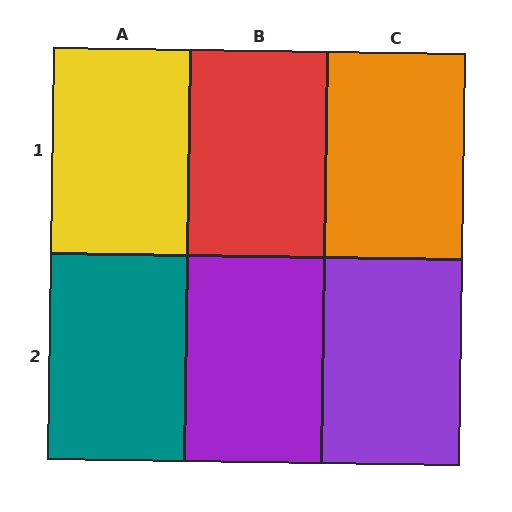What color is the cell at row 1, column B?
Red.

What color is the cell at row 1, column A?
Yellow.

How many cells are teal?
1 cell is teal.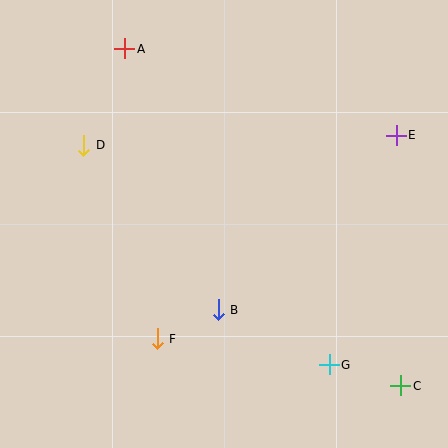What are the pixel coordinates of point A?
Point A is at (125, 49).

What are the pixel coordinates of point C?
Point C is at (401, 386).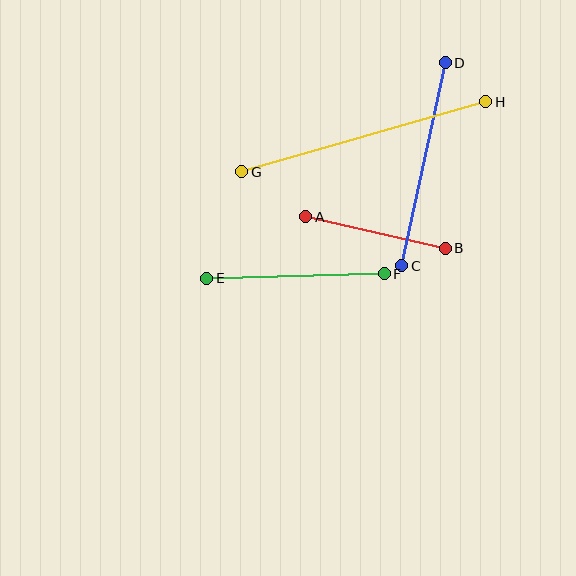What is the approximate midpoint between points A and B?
The midpoint is at approximately (376, 232) pixels.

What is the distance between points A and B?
The distance is approximately 143 pixels.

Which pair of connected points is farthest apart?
Points G and H are farthest apart.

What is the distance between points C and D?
The distance is approximately 208 pixels.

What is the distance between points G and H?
The distance is approximately 254 pixels.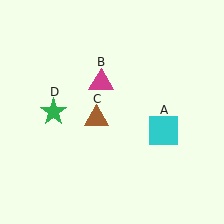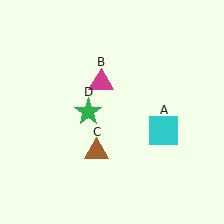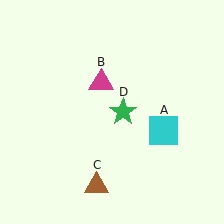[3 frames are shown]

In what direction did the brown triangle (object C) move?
The brown triangle (object C) moved down.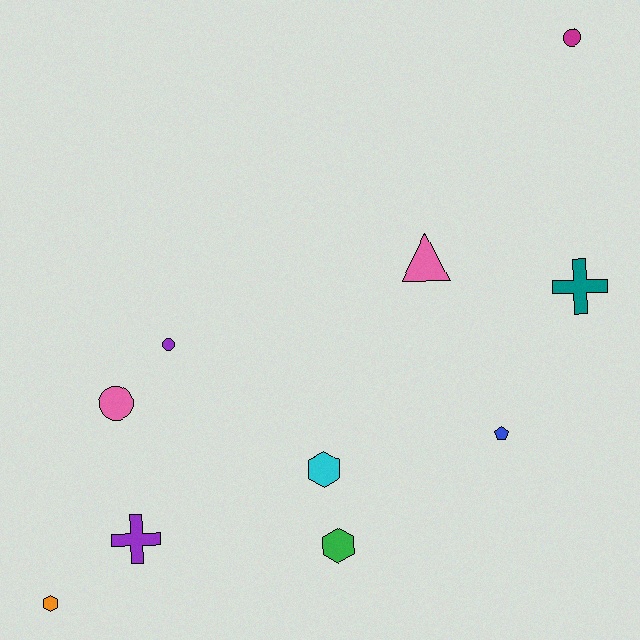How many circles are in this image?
There are 3 circles.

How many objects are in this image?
There are 10 objects.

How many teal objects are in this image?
There is 1 teal object.